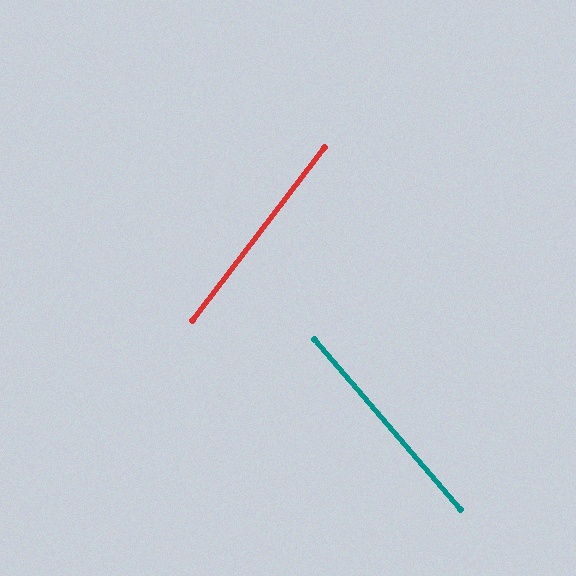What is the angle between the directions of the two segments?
Approximately 78 degrees.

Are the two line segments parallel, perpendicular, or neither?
Neither parallel nor perpendicular — they differ by about 78°.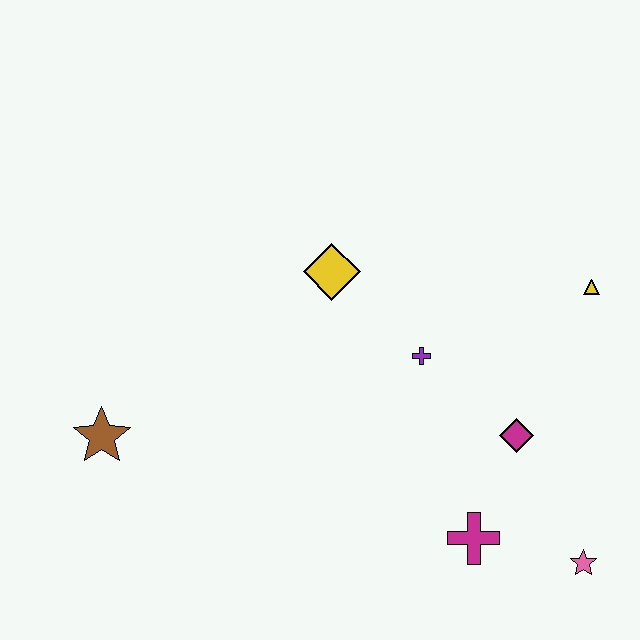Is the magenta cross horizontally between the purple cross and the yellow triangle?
Yes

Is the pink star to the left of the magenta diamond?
No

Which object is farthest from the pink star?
The brown star is farthest from the pink star.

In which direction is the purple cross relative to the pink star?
The purple cross is above the pink star.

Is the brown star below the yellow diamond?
Yes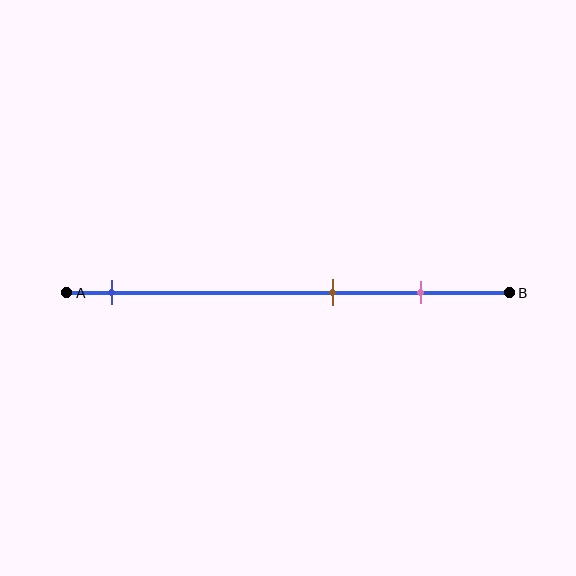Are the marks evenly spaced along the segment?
No, the marks are not evenly spaced.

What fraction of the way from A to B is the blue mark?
The blue mark is approximately 10% (0.1) of the way from A to B.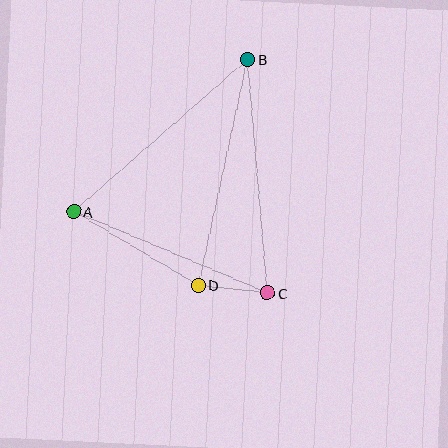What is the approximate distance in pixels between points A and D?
The distance between A and D is approximately 144 pixels.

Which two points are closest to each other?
Points C and D are closest to each other.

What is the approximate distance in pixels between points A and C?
The distance between A and C is approximately 210 pixels.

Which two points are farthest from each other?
Points B and C are farthest from each other.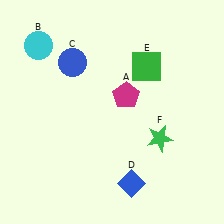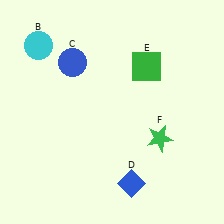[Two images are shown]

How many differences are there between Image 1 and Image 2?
There is 1 difference between the two images.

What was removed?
The magenta pentagon (A) was removed in Image 2.